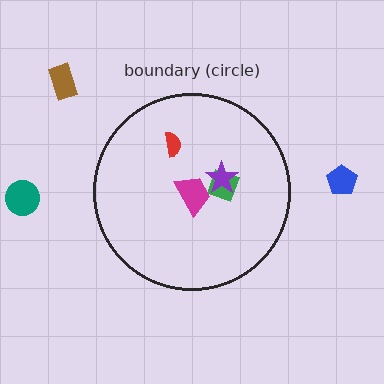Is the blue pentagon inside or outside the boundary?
Outside.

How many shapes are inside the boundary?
4 inside, 3 outside.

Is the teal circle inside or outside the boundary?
Outside.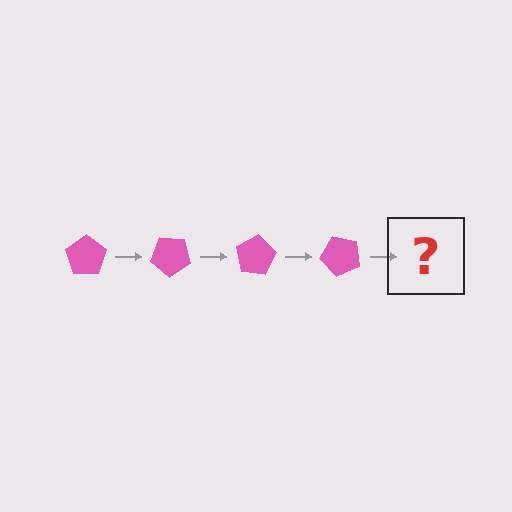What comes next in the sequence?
The next element should be a pink pentagon rotated 160 degrees.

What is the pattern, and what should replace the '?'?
The pattern is that the pentagon rotates 40 degrees each step. The '?' should be a pink pentagon rotated 160 degrees.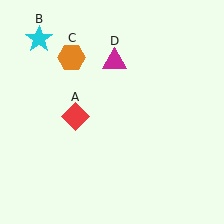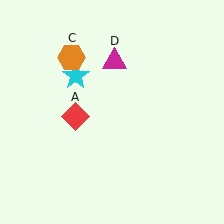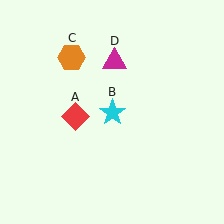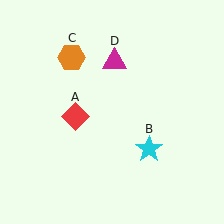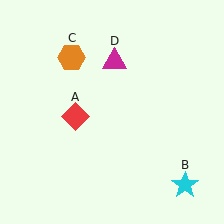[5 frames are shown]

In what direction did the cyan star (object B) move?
The cyan star (object B) moved down and to the right.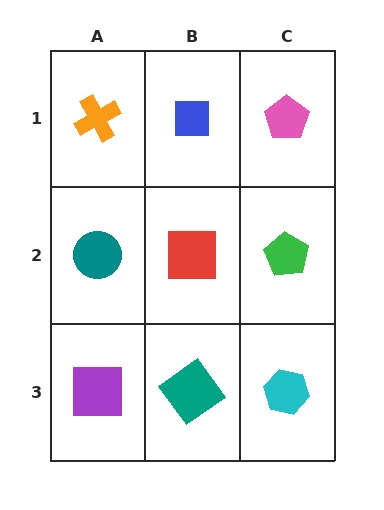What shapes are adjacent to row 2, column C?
A pink pentagon (row 1, column C), a cyan hexagon (row 3, column C), a red square (row 2, column B).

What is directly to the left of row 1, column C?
A blue square.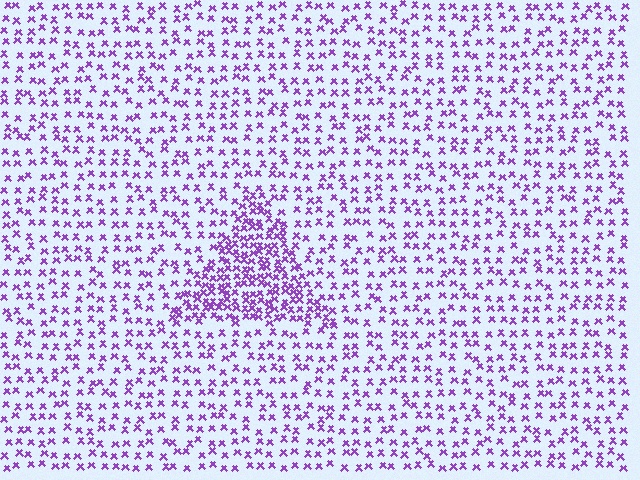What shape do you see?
I see a triangle.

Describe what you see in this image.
The image contains small purple elements arranged at two different densities. A triangle-shaped region is visible where the elements are more densely packed than the surrounding area.